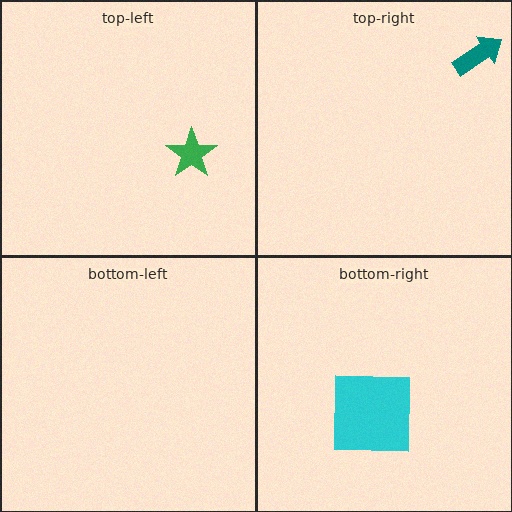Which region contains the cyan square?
The bottom-right region.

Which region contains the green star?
The top-left region.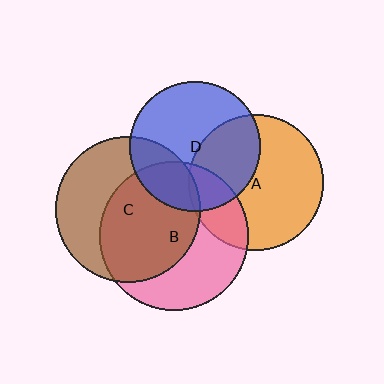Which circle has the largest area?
Circle B (pink).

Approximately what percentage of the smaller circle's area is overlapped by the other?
Approximately 35%.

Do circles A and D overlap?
Yes.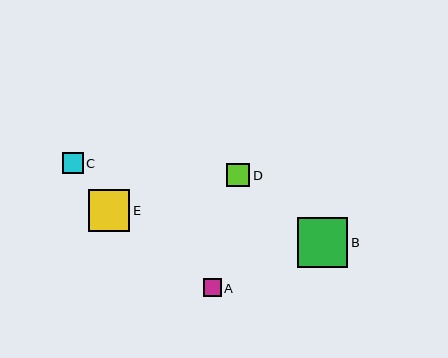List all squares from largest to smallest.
From largest to smallest: B, E, D, C, A.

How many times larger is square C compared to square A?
Square C is approximately 1.2 times the size of square A.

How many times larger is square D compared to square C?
Square D is approximately 1.1 times the size of square C.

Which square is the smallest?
Square A is the smallest with a size of approximately 18 pixels.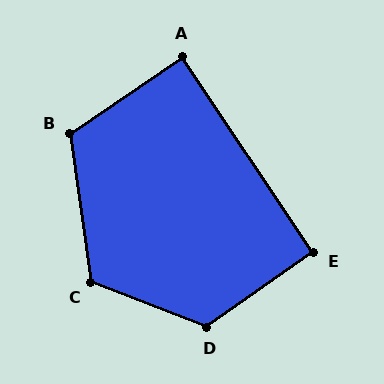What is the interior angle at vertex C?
Approximately 119 degrees (obtuse).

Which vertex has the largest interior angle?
D, at approximately 124 degrees.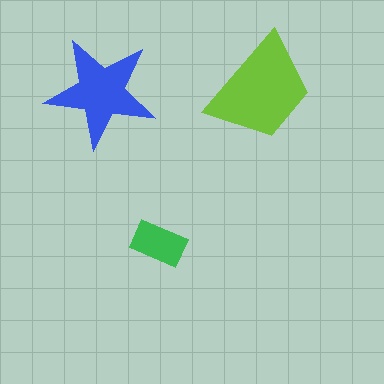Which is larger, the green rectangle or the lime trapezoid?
The lime trapezoid.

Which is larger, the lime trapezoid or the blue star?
The lime trapezoid.